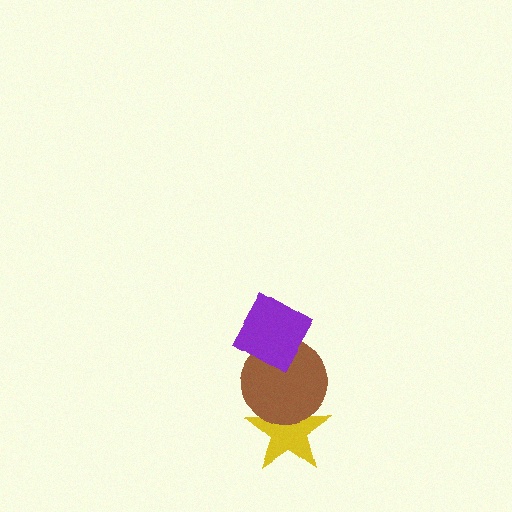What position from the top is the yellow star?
The yellow star is 3rd from the top.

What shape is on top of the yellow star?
The brown circle is on top of the yellow star.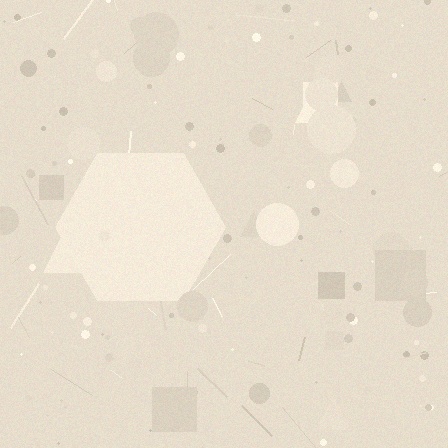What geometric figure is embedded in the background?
A hexagon is embedded in the background.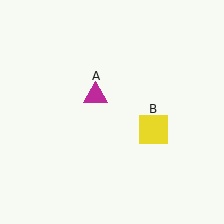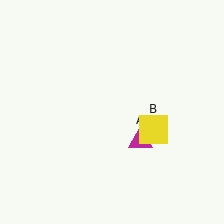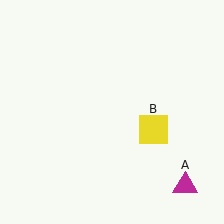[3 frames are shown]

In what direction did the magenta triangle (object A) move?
The magenta triangle (object A) moved down and to the right.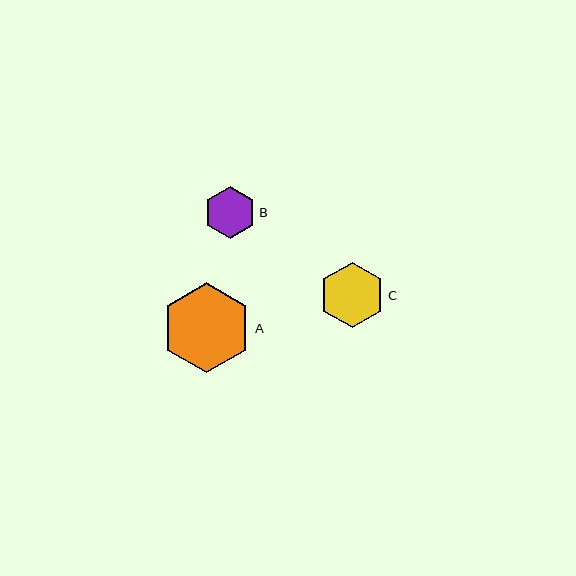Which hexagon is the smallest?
Hexagon B is the smallest with a size of approximately 52 pixels.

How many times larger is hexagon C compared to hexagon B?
Hexagon C is approximately 1.3 times the size of hexagon B.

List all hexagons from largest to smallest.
From largest to smallest: A, C, B.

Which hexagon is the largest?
Hexagon A is the largest with a size of approximately 90 pixels.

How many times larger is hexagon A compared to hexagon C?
Hexagon A is approximately 1.4 times the size of hexagon C.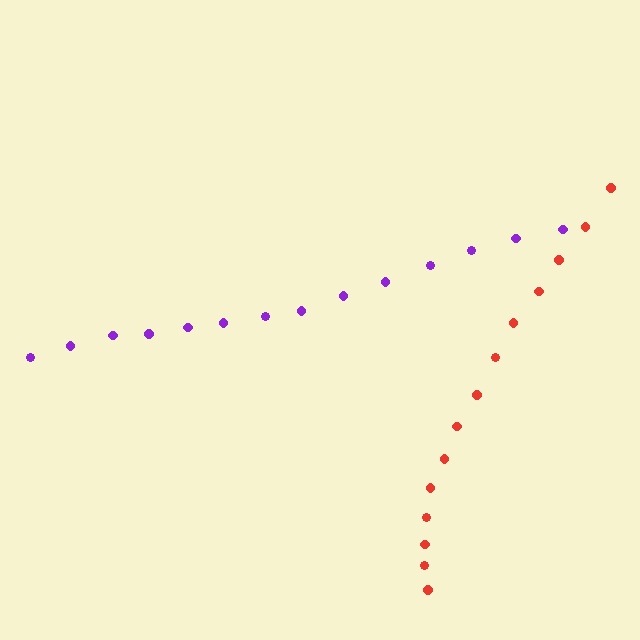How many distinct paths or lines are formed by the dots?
There are 2 distinct paths.